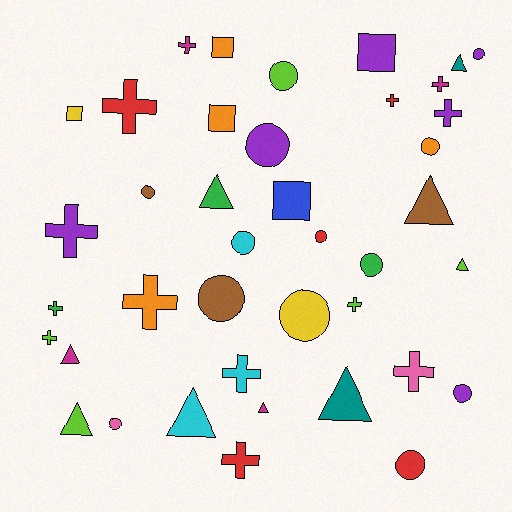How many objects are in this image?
There are 40 objects.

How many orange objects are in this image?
There are 4 orange objects.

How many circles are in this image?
There are 13 circles.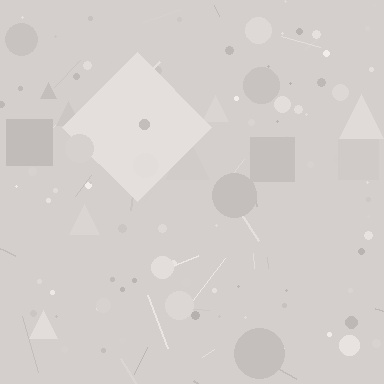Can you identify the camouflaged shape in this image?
The camouflaged shape is a diamond.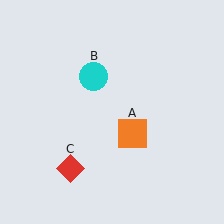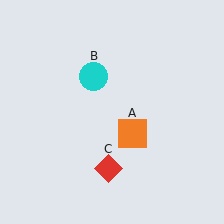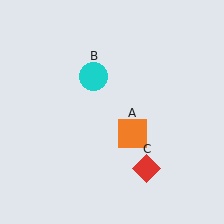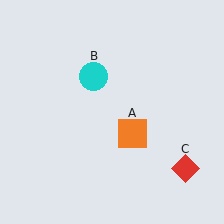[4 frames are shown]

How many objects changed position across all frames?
1 object changed position: red diamond (object C).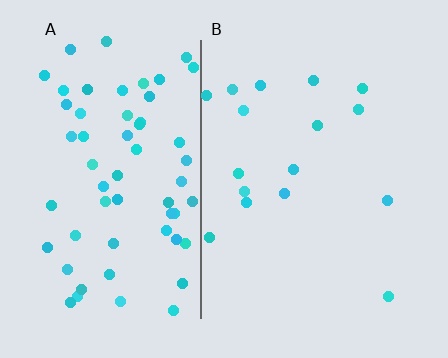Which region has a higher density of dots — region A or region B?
A (the left).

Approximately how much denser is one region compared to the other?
Approximately 3.8× — region A over region B.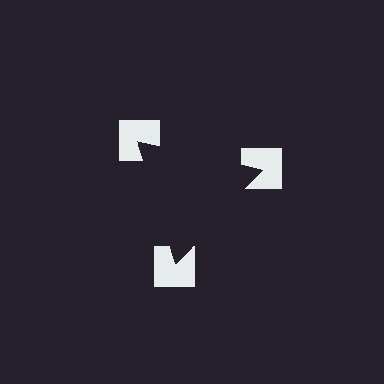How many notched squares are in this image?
There are 3 — one at each vertex of the illusory triangle.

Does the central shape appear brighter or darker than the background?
It typically appears slightly darker than the background, even though no actual brightness change is drawn.